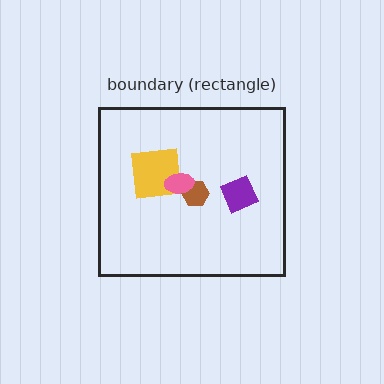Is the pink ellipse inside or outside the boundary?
Inside.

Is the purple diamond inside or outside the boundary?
Inside.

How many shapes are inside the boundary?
4 inside, 0 outside.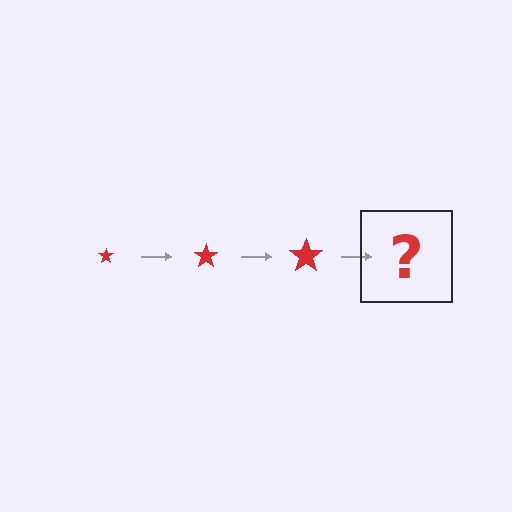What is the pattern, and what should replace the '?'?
The pattern is that the star gets progressively larger each step. The '?' should be a red star, larger than the previous one.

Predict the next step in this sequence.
The next step is a red star, larger than the previous one.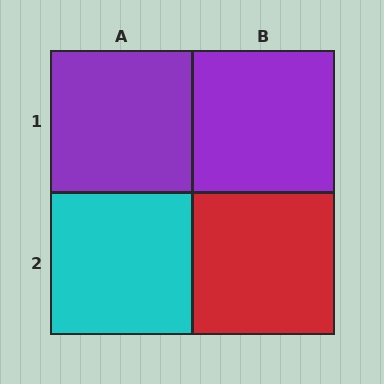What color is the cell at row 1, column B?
Purple.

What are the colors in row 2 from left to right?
Cyan, red.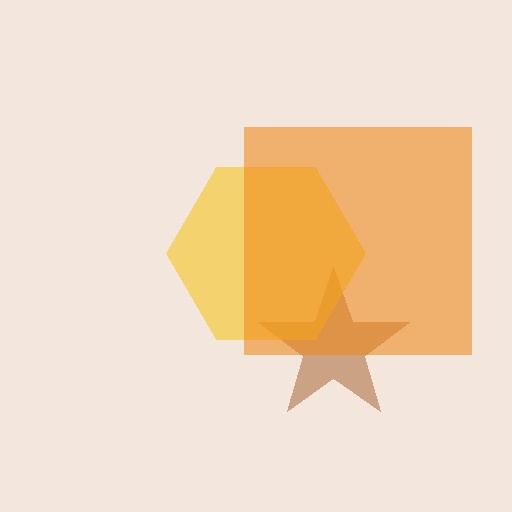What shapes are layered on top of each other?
The layered shapes are: a brown star, a yellow hexagon, an orange square.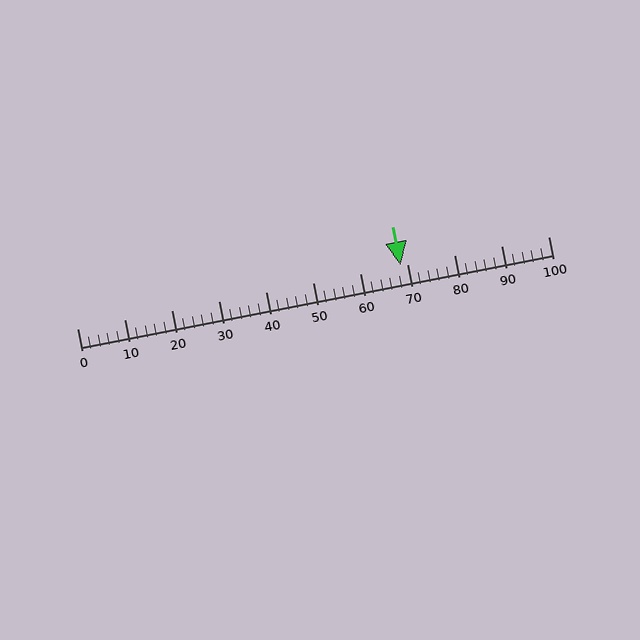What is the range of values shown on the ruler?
The ruler shows values from 0 to 100.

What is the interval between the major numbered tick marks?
The major tick marks are spaced 10 units apart.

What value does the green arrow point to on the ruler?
The green arrow points to approximately 69.